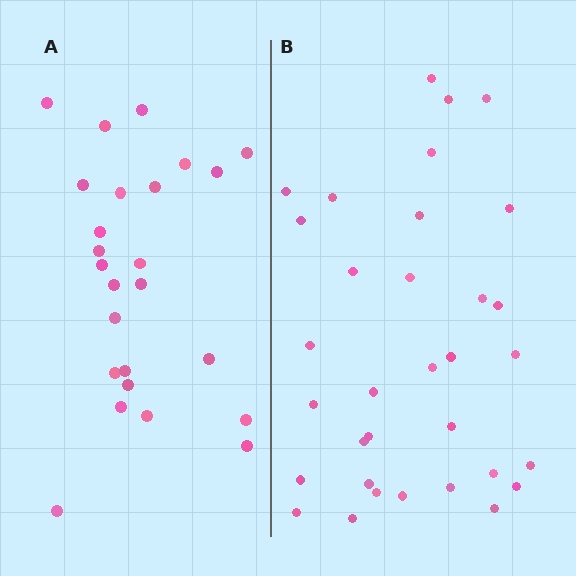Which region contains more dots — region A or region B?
Region B (the right region) has more dots.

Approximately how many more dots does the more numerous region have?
Region B has roughly 8 or so more dots than region A.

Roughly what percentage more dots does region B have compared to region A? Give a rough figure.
About 30% more.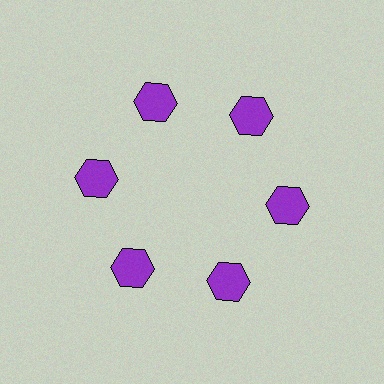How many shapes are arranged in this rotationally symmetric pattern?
There are 6 shapes, arranged in 6 groups of 1.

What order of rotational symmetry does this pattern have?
This pattern has 6-fold rotational symmetry.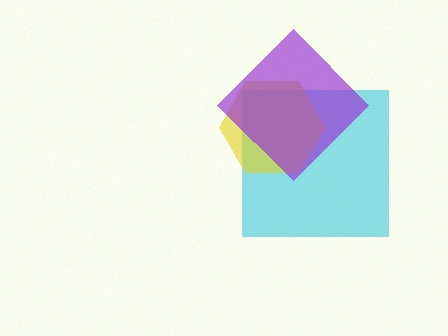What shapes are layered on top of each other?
The layered shapes are: a cyan square, a yellow hexagon, a purple diamond.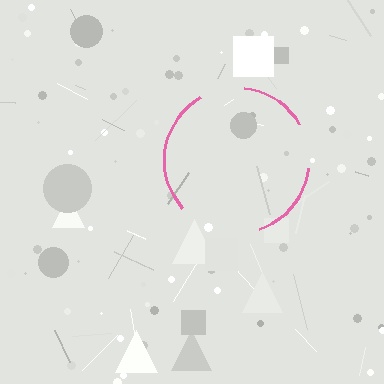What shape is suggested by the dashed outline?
The dashed outline suggests a circle.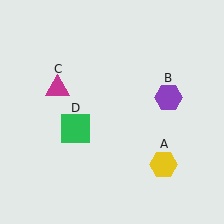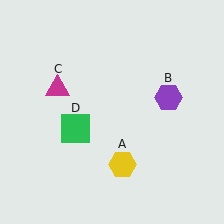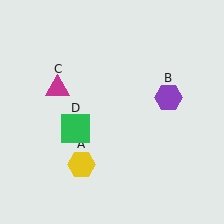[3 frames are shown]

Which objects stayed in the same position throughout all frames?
Purple hexagon (object B) and magenta triangle (object C) and green square (object D) remained stationary.